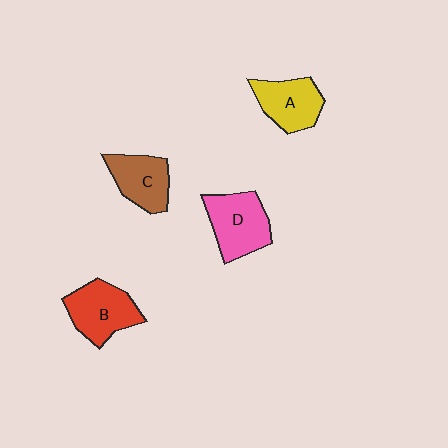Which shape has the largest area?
Shape D (pink).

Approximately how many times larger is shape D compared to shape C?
Approximately 1.2 times.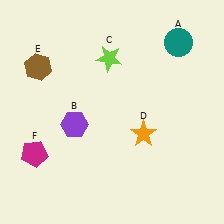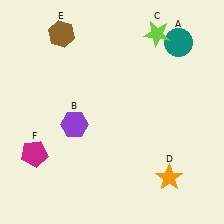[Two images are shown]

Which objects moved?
The objects that moved are: the lime star (C), the orange star (D), the brown hexagon (E).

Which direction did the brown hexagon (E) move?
The brown hexagon (E) moved up.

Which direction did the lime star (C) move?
The lime star (C) moved right.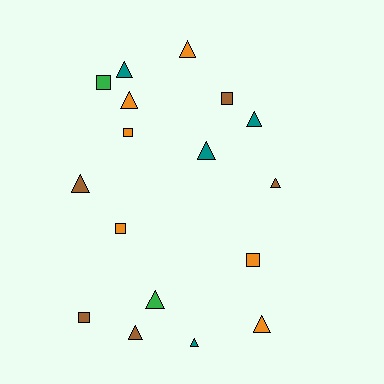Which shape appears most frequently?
Triangle, with 11 objects.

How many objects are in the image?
There are 17 objects.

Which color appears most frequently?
Orange, with 6 objects.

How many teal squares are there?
There are no teal squares.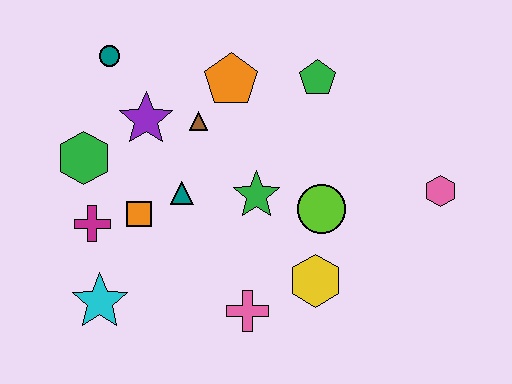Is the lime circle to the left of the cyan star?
No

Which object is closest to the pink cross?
The yellow hexagon is closest to the pink cross.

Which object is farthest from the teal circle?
The pink hexagon is farthest from the teal circle.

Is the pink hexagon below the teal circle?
Yes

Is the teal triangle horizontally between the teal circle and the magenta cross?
No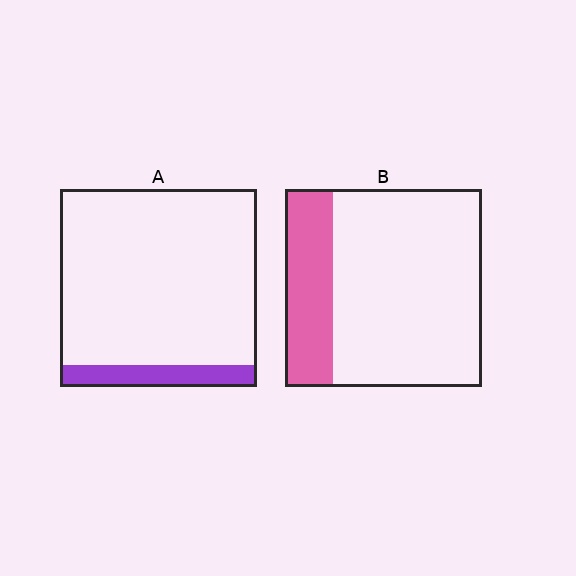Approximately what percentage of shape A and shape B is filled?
A is approximately 10% and B is approximately 25%.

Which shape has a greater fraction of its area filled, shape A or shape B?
Shape B.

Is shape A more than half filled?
No.